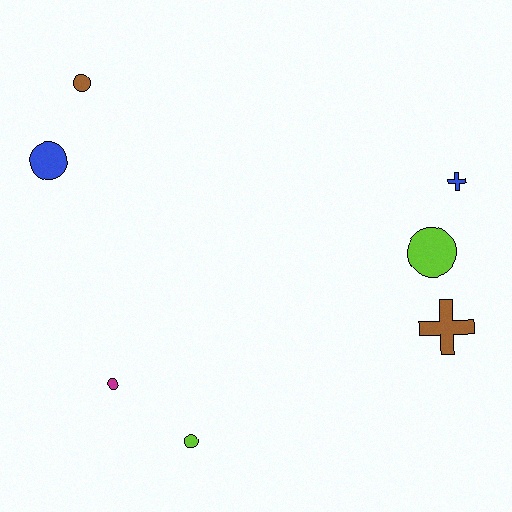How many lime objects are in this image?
There are 2 lime objects.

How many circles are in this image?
There are 5 circles.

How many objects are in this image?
There are 7 objects.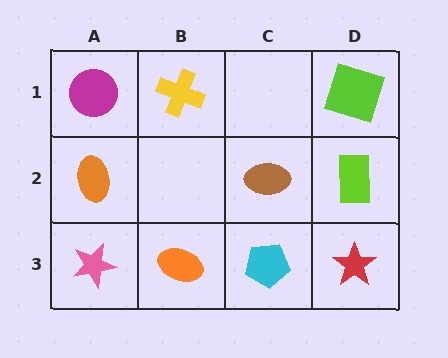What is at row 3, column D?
A red star.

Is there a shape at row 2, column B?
No, that cell is empty.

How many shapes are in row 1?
3 shapes.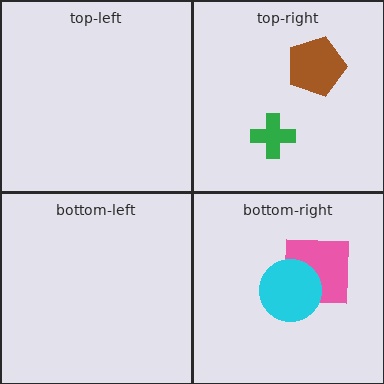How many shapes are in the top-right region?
2.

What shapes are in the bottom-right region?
The pink square, the cyan circle.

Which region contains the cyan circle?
The bottom-right region.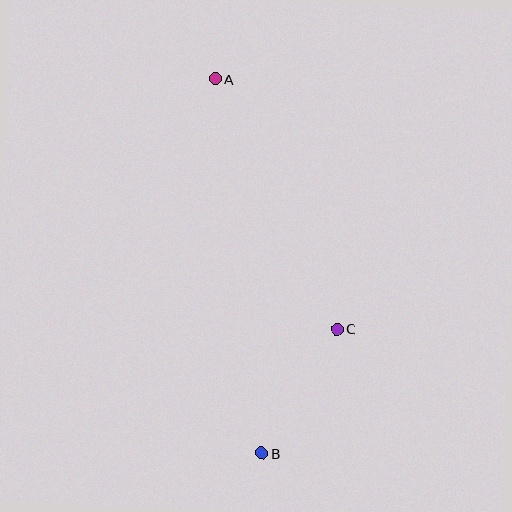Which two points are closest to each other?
Points B and C are closest to each other.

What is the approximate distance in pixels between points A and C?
The distance between A and C is approximately 278 pixels.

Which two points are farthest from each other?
Points A and B are farthest from each other.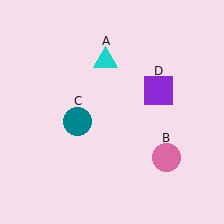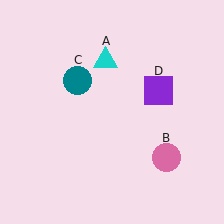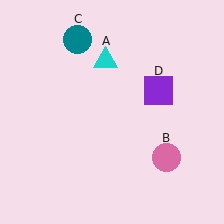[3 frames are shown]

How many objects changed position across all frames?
1 object changed position: teal circle (object C).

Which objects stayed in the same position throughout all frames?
Cyan triangle (object A) and pink circle (object B) and purple square (object D) remained stationary.